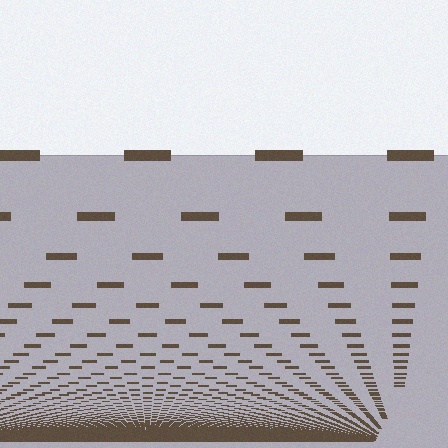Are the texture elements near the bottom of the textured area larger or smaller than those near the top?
Smaller. The gradient is inverted — elements near the bottom are smaller and denser.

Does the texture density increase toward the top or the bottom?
Density increases toward the bottom.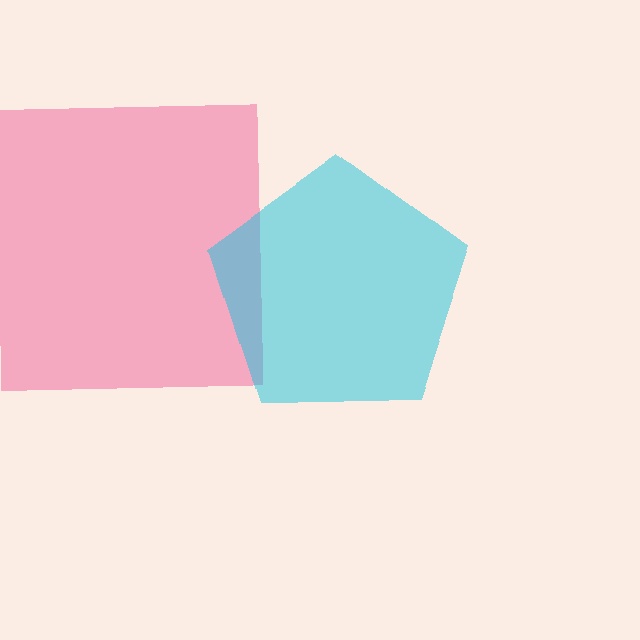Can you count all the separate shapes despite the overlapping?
Yes, there are 2 separate shapes.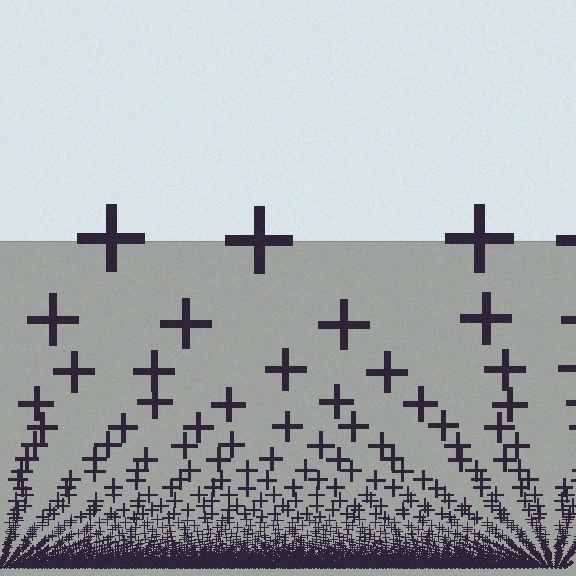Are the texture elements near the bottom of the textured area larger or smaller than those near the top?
Smaller. The gradient is inverted — elements near the bottom are smaller and denser.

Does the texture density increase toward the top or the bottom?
Density increases toward the bottom.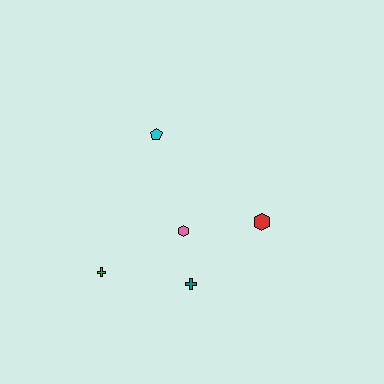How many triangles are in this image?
There are no triangles.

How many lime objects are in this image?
There are no lime objects.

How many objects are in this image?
There are 5 objects.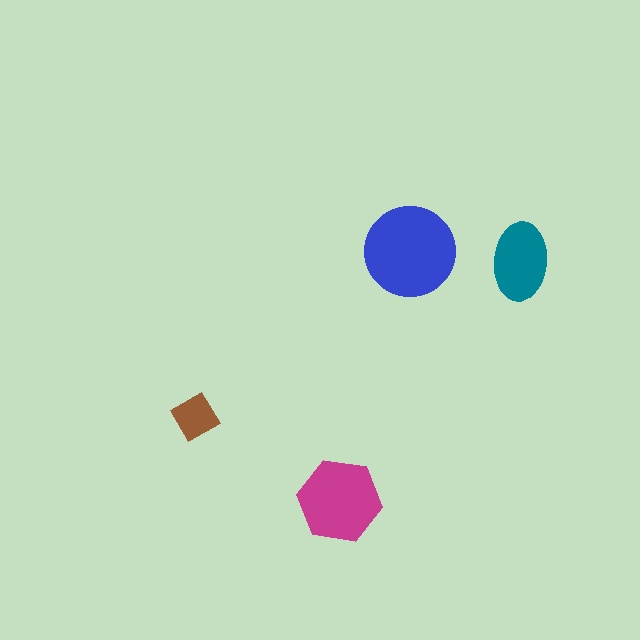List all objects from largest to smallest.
The blue circle, the magenta hexagon, the teal ellipse, the brown diamond.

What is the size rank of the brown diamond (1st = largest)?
4th.